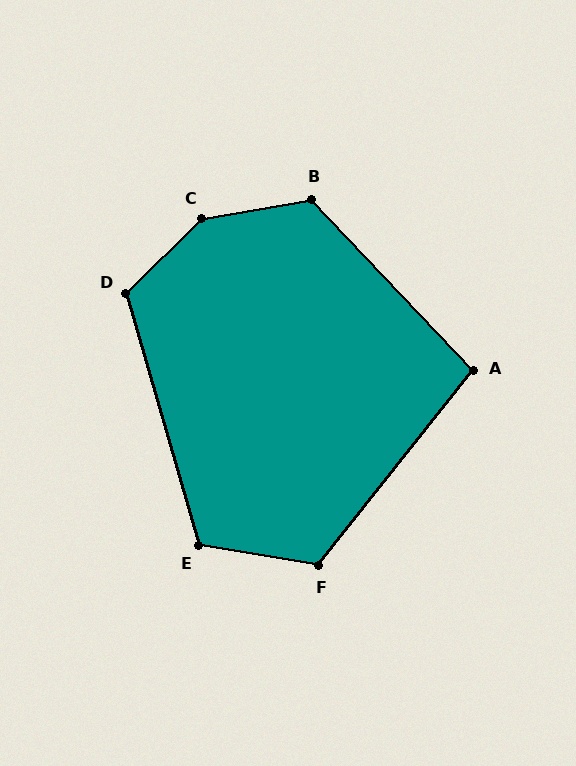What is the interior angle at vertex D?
Approximately 118 degrees (obtuse).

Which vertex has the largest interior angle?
C, at approximately 146 degrees.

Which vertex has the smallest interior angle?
A, at approximately 98 degrees.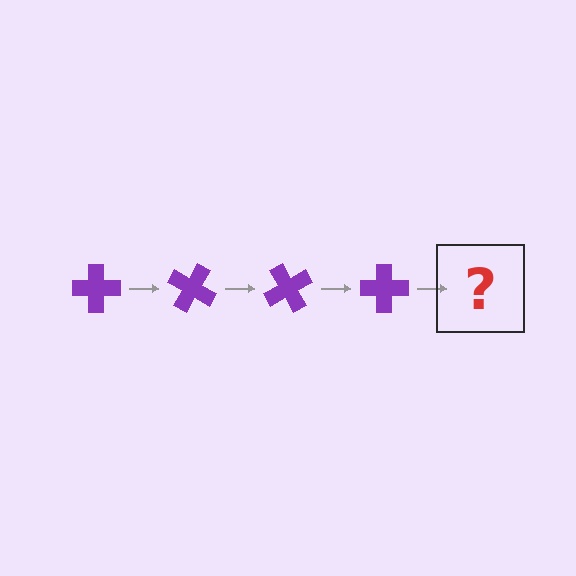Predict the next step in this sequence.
The next step is a purple cross rotated 120 degrees.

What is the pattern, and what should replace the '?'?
The pattern is that the cross rotates 30 degrees each step. The '?' should be a purple cross rotated 120 degrees.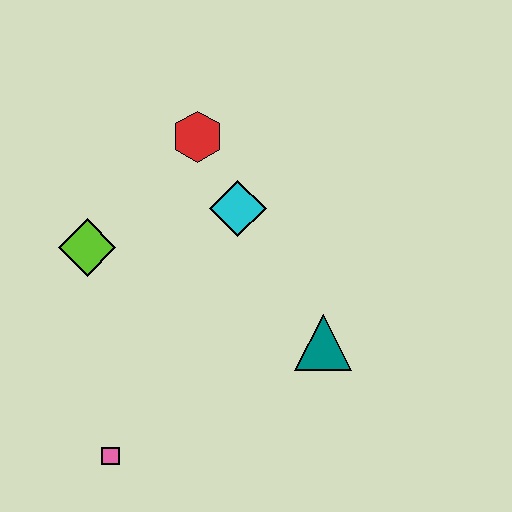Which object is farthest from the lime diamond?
The teal triangle is farthest from the lime diamond.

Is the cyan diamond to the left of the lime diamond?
No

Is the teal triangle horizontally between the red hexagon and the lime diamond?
No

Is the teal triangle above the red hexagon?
No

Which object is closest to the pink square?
The lime diamond is closest to the pink square.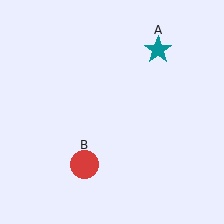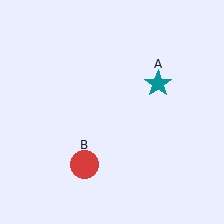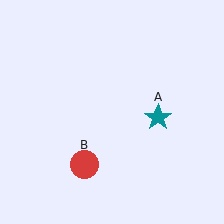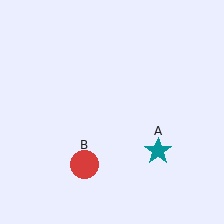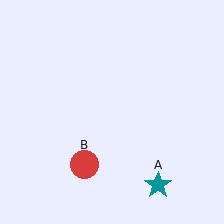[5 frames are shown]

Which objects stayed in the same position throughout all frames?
Red circle (object B) remained stationary.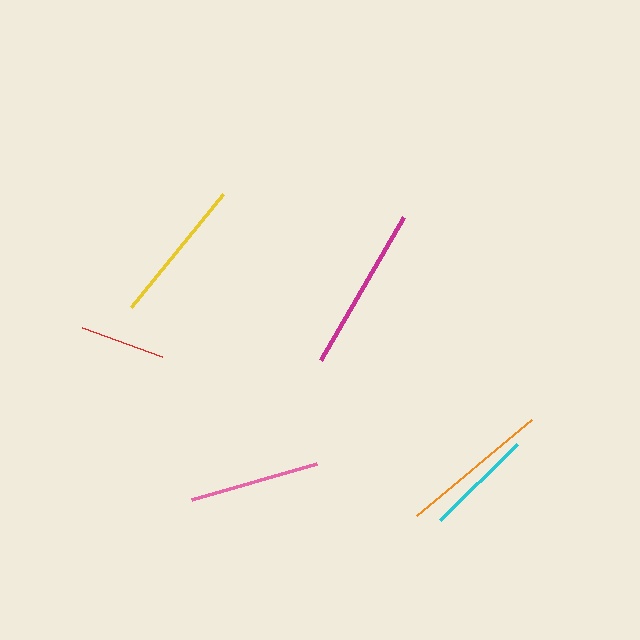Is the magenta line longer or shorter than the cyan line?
The magenta line is longer than the cyan line.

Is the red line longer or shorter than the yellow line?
The yellow line is longer than the red line.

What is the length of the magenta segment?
The magenta segment is approximately 165 pixels long.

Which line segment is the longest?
The magenta line is the longest at approximately 165 pixels.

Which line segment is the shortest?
The red line is the shortest at approximately 85 pixels.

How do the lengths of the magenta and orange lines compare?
The magenta and orange lines are approximately the same length.